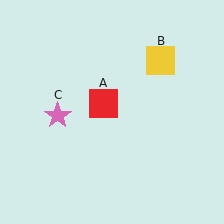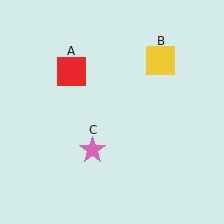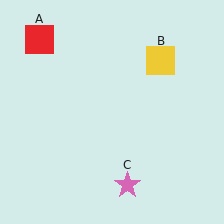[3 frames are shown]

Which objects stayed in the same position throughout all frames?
Yellow square (object B) remained stationary.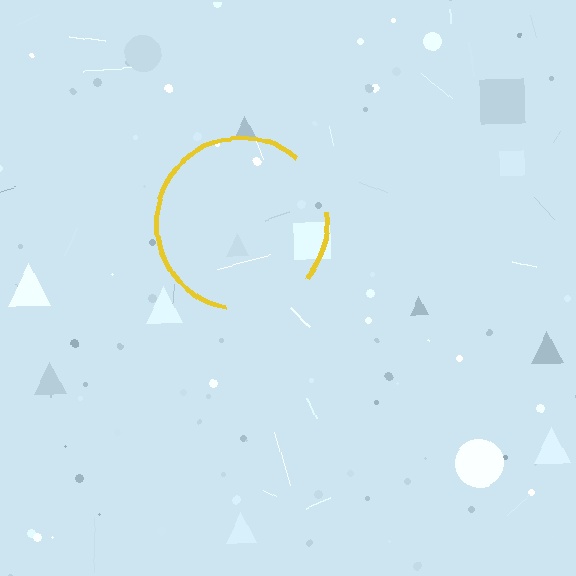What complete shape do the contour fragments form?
The contour fragments form a circle.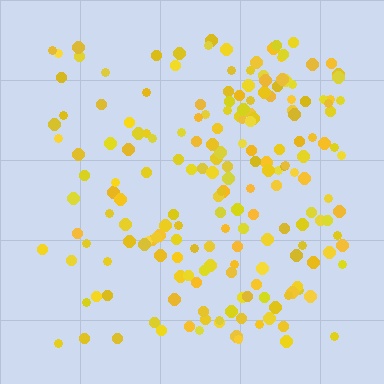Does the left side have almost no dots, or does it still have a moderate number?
Still a moderate number, just noticeably fewer than the right.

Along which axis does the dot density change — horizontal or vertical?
Horizontal.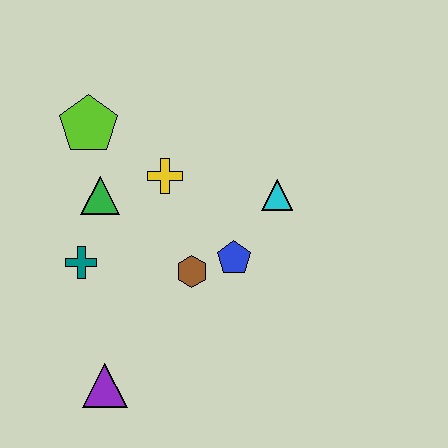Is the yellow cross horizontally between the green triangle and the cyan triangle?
Yes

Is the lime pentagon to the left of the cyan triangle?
Yes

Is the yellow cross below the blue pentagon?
No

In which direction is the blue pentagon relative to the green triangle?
The blue pentagon is to the right of the green triangle.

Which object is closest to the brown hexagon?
The blue pentagon is closest to the brown hexagon.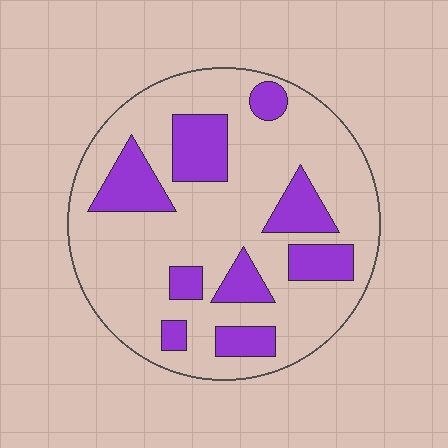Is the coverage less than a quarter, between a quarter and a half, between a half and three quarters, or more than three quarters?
Between a quarter and a half.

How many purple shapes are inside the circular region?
9.